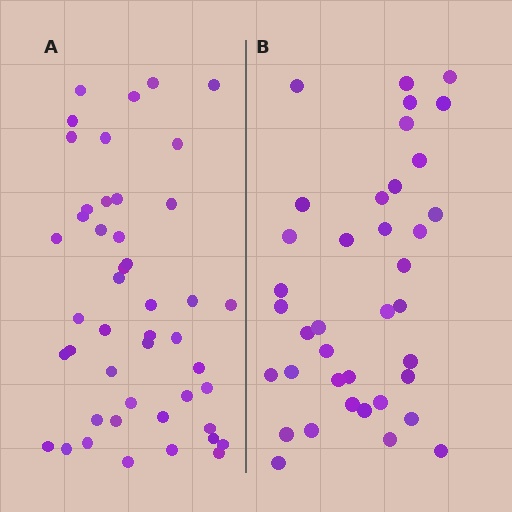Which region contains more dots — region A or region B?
Region A (the left region) has more dots.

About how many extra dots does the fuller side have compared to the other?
Region A has roughly 8 or so more dots than region B.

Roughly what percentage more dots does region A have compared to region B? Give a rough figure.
About 20% more.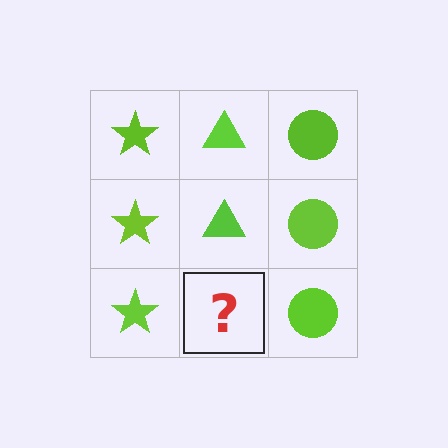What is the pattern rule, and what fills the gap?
The rule is that each column has a consistent shape. The gap should be filled with a lime triangle.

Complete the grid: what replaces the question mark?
The question mark should be replaced with a lime triangle.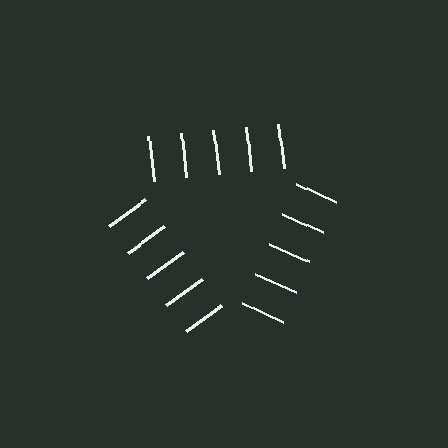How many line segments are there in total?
15 — 5 along each of the 3 edges.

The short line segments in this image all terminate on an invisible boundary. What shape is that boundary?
An illusory triangle — the line segments terminate on its edges but no continuous stroke is drawn.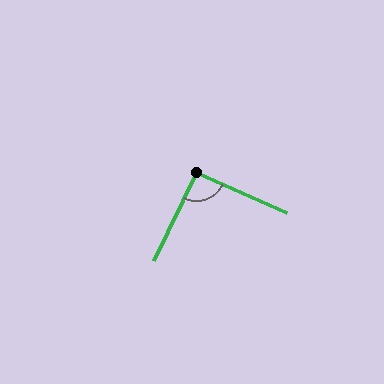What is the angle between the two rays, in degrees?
Approximately 92 degrees.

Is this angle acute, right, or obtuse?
It is approximately a right angle.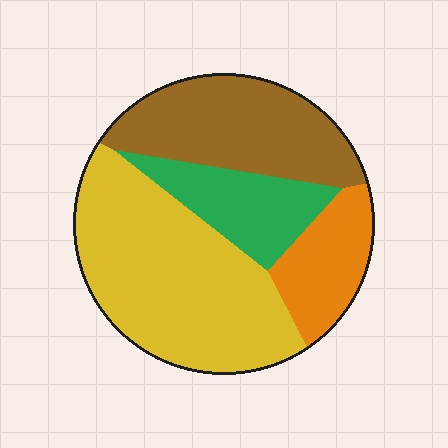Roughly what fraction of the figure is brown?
Brown takes up between a sixth and a third of the figure.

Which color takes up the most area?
Yellow, at roughly 45%.